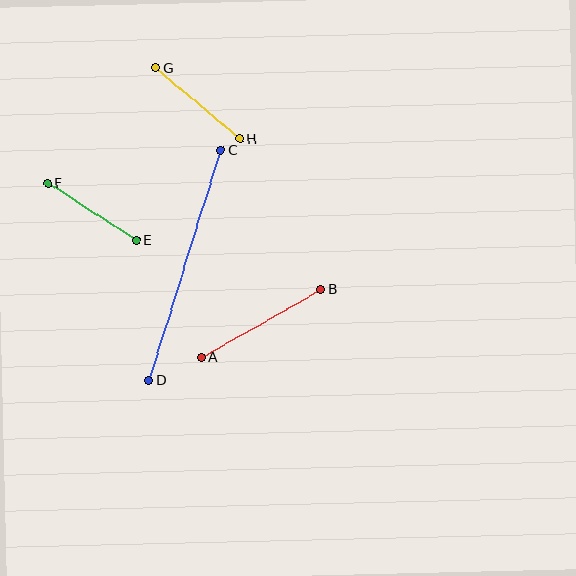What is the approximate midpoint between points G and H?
The midpoint is at approximately (198, 103) pixels.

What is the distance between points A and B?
The distance is approximately 138 pixels.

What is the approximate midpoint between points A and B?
The midpoint is at approximately (261, 323) pixels.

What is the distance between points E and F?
The distance is approximately 105 pixels.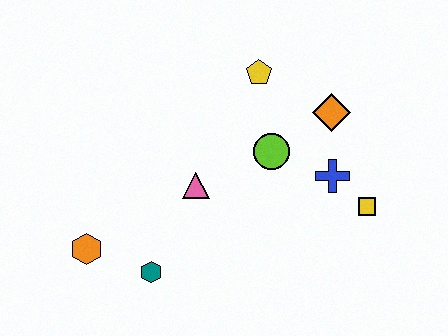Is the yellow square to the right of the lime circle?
Yes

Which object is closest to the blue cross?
The yellow square is closest to the blue cross.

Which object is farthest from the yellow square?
The orange hexagon is farthest from the yellow square.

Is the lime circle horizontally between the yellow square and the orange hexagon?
Yes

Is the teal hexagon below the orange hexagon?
Yes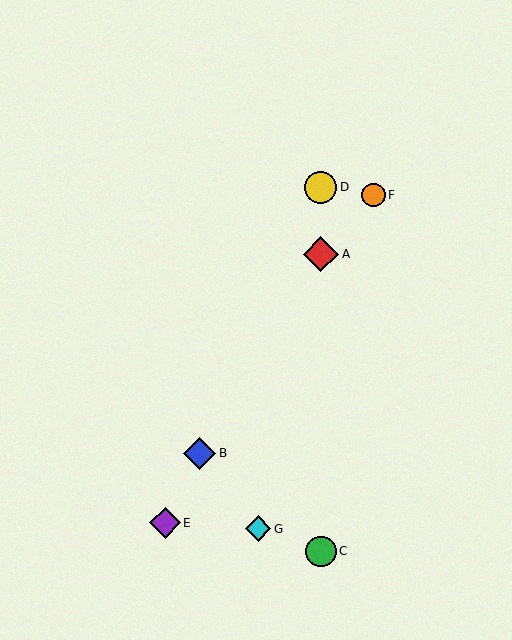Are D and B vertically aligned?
No, D is at x≈321 and B is at x≈200.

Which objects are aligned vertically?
Objects A, C, D are aligned vertically.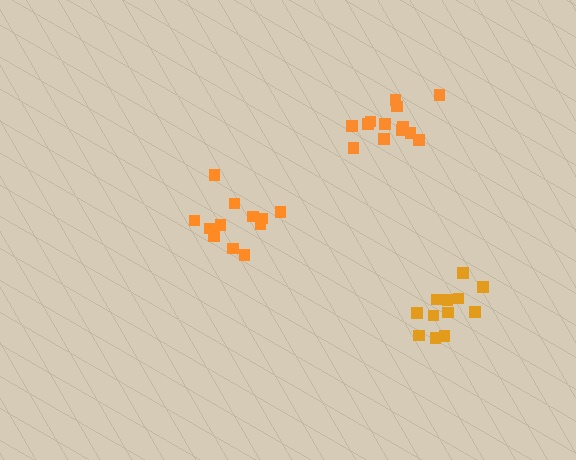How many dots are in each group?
Group 1: 12 dots, Group 2: 13 dots, Group 3: 12 dots (37 total).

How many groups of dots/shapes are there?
There are 3 groups.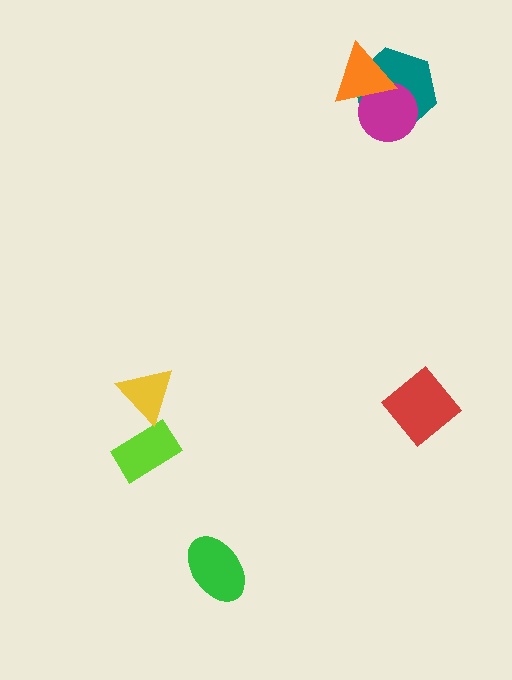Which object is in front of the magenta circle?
The orange triangle is in front of the magenta circle.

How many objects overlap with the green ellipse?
0 objects overlap with the green ellipse.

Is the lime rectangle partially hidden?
Yes, it is partially covered by another shape.